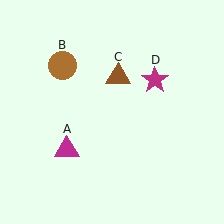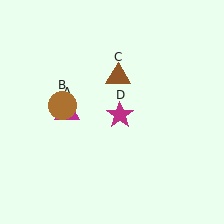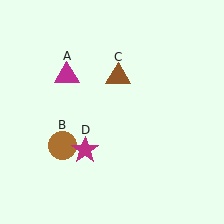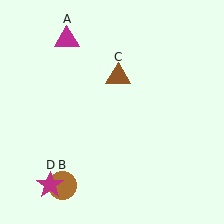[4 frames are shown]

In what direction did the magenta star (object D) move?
The magenta star (object D) moved down and to the left.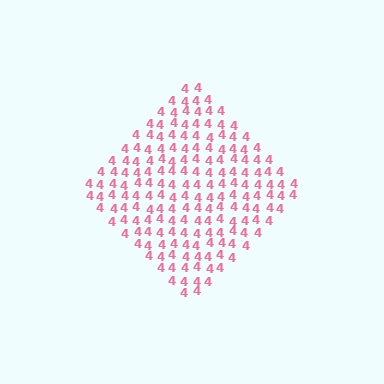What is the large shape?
The large shape is a diamond.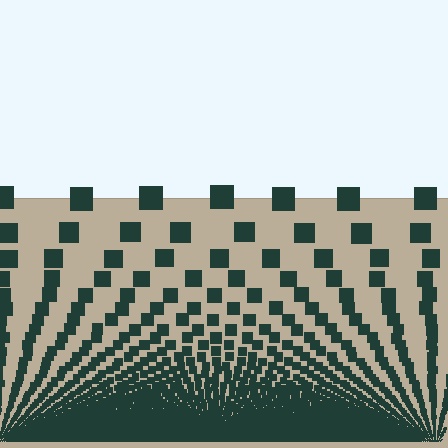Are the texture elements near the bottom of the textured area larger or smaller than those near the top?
Smaller. The gradient is inverted — elements near the bottom are smaller and denser.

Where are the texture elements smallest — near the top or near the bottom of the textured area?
Near the bottom.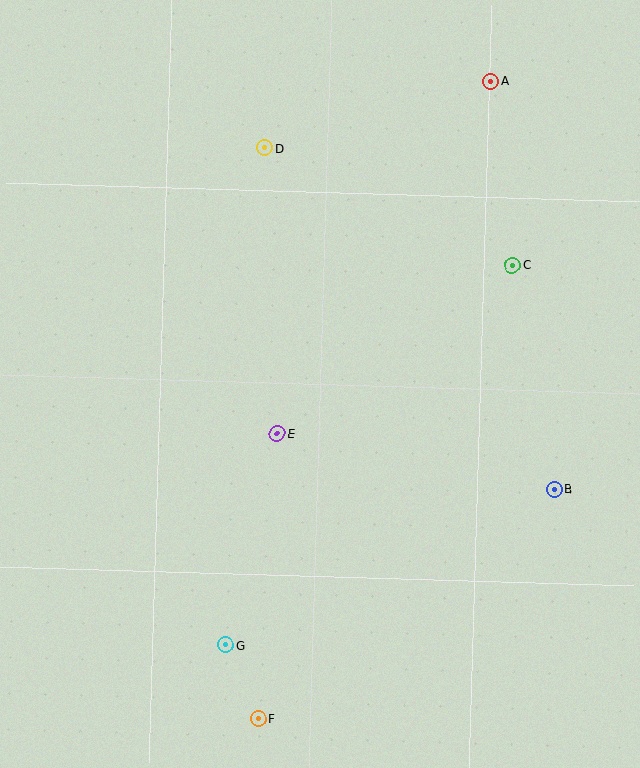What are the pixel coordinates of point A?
Point A is at (491, 81).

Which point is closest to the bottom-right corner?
Point B is closest to the bottom-right corner.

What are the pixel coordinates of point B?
Point B is at (554, 489).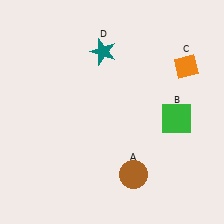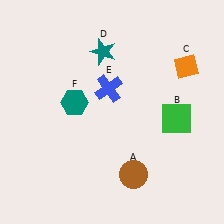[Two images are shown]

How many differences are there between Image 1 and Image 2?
There are 2 differences between the two images.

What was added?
A blue cross (E), a teal hexagon (F) were added in Image 2.